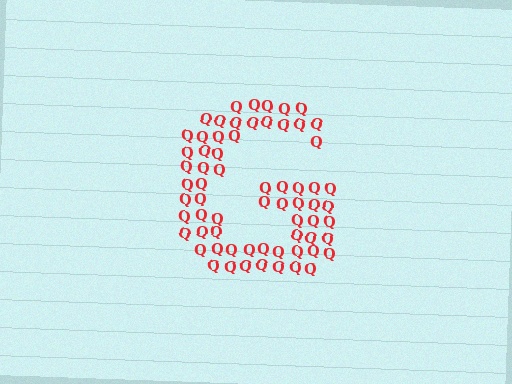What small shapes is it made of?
It is made of small letter Q's.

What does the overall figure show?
The overall figure shows the letter G.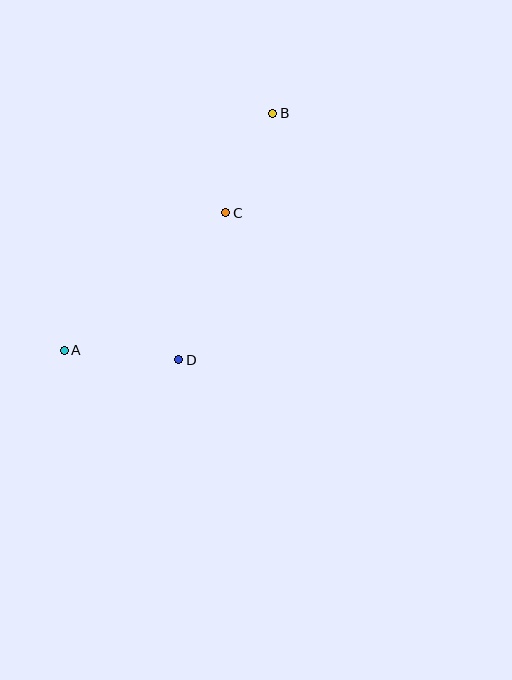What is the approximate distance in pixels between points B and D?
The distance between B and D is approximately 264 pixels.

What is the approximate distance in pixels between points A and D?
The distance between A and D is approximately 115 pixels.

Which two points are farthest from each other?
Points A and B are farthest from each other.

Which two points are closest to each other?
Points B and C are closest to each other.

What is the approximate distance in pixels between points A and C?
The distance between A and C is approximately 212 pixels.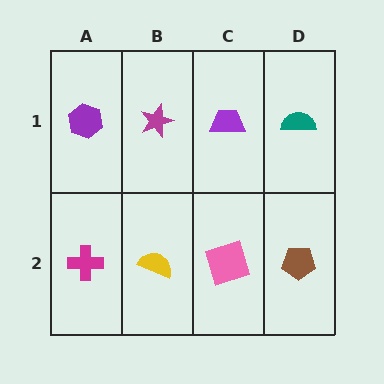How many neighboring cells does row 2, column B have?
3.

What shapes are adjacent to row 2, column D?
A teal semicircle (row 1, column D), a pink square (row 2, column C).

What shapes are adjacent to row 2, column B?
A magenta star (row 1, column B), a magenta cross (row 2, column A), a pink square (row 2, column C).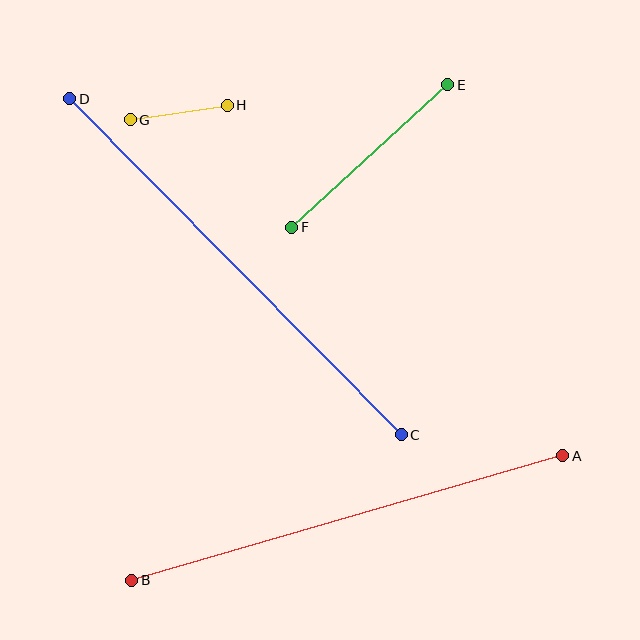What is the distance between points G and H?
The distance is approximately 98 pixels.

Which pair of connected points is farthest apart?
Points C and D are farthest apart.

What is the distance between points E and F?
The distance is approximately 211 pixels.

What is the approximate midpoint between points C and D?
The midpoint is at approximately (235, 267) pixels.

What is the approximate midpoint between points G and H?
The midpoint is at approximately (179, 112) pixels.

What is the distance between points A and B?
The distance is approximately 448 pixels.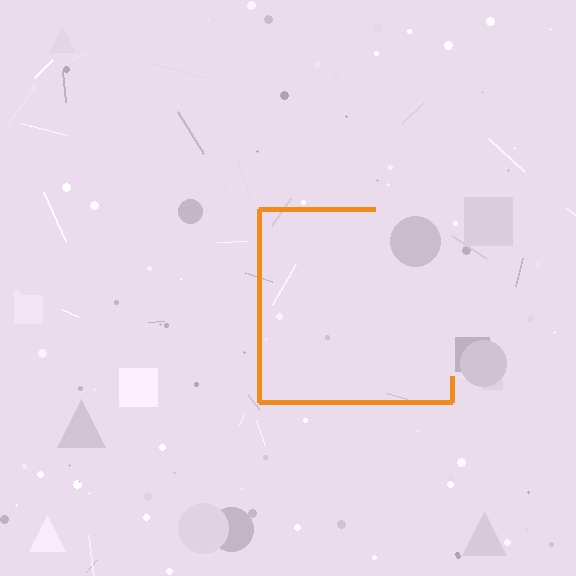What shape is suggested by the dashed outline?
The dashed outline suggests a square.